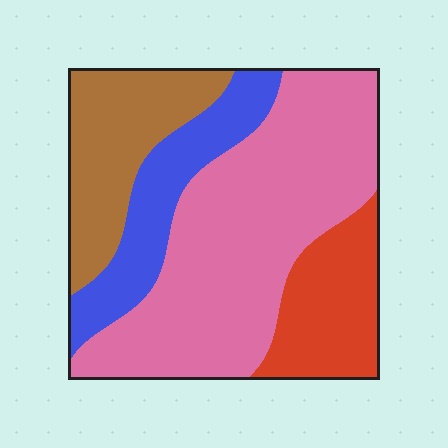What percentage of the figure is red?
Red covers roughly 15% of the figure.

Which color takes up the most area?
Pink, at roughly 50%.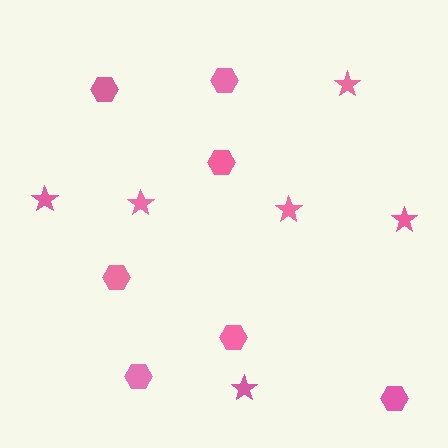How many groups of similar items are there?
There are 2 groups: one group of hexagons (7) and one group of stars (6).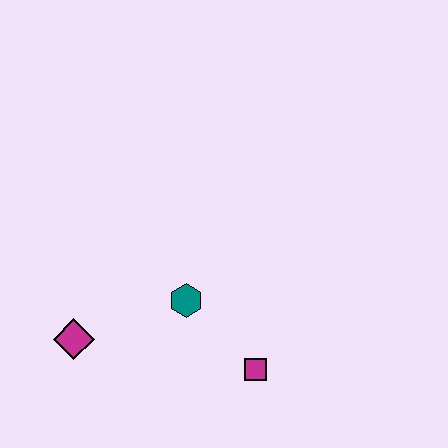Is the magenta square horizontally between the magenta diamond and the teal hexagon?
No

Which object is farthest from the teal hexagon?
The magenta diamond is farthest from the teal hexagon.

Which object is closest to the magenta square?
The teal hexagon is closest to the magenta square.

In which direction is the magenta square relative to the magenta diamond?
The magenta square is to the right of the magenta diamond.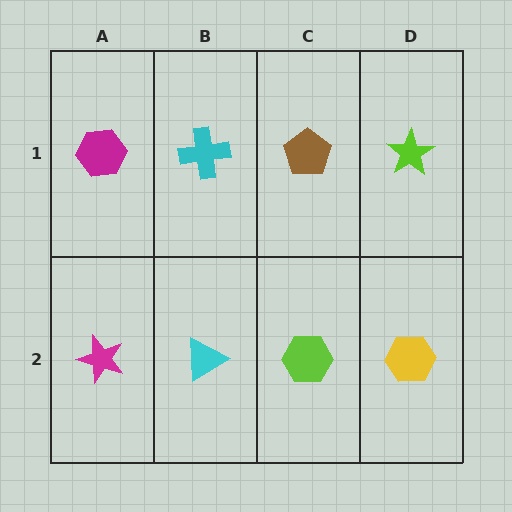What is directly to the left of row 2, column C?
A cyan triangle.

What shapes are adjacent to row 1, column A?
A magenta star (row 2, column A), a cyan cross (row 1, column B).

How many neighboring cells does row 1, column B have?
3.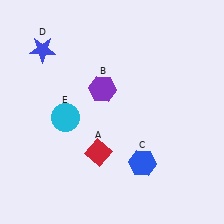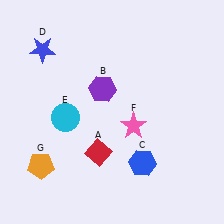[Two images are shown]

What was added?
A pink star (F), an orange pentagon (G) were added in Image 2.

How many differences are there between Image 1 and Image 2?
There are 2 differences between the two images.